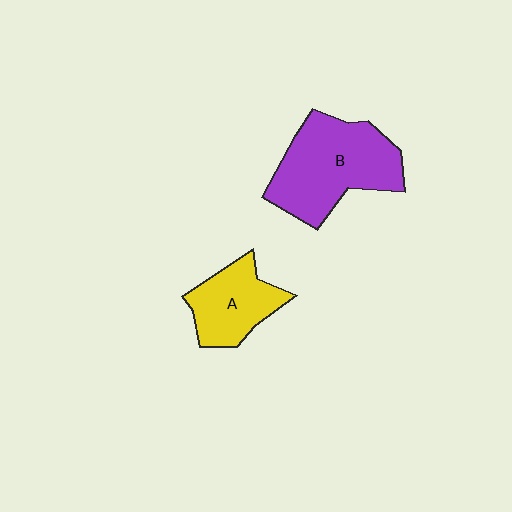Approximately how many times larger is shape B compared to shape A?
Approximately 1.7 times.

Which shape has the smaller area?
Shape A (yellow).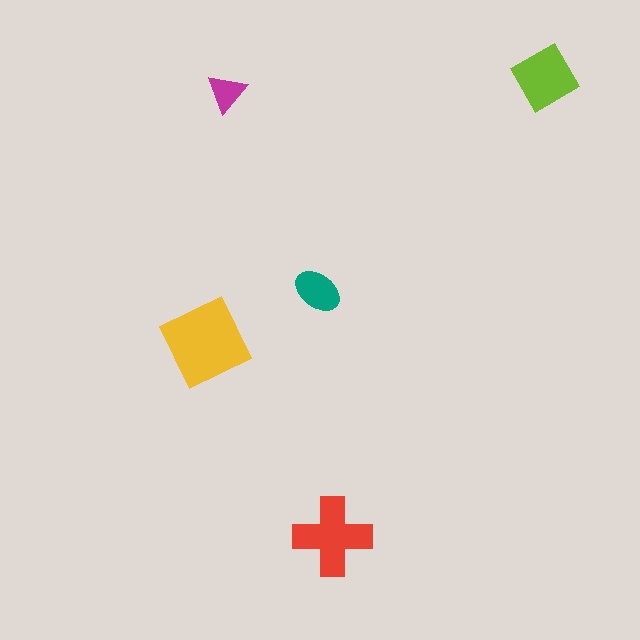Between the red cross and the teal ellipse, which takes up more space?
The red cross.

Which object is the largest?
The yellow square.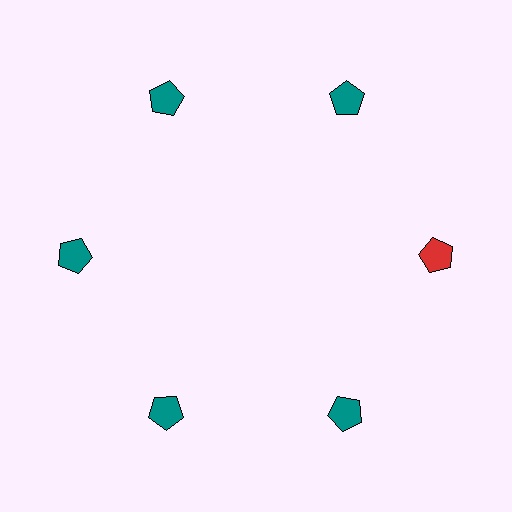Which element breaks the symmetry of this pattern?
The red pentagon at roughly the 3 o'clock position breaks the symmetry. All other shapes are teal pentagons.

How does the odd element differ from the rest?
It has a different color: red instead of teal.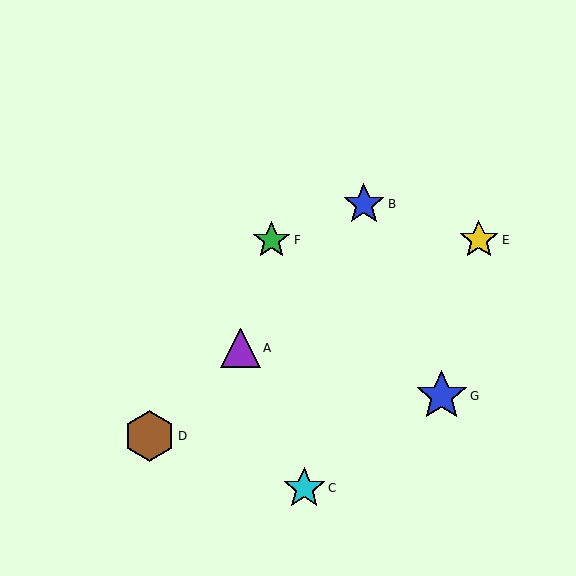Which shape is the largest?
The blue star (labeled G) is the largest.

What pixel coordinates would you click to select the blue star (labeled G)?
Click at (442, 396) to select the blue star G.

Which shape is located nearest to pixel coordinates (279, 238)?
The green star (labeled F) at (271, 240) is nearest to that location.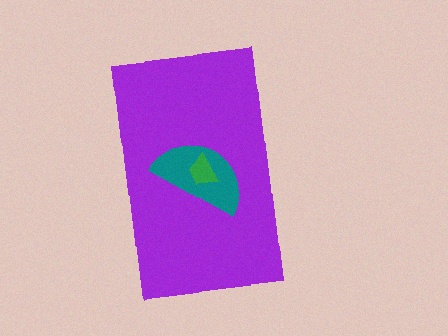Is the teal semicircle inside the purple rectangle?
Yes.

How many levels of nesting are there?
3.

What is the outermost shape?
The purple rectangle.